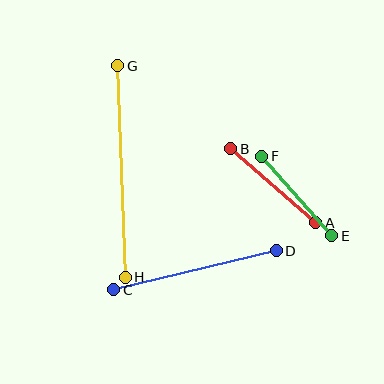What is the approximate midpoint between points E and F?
The midpoint is at approximately (297, 196) pixels.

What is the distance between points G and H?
The distance is approximately 212 pixels.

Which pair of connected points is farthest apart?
Points G and H are farthest apart.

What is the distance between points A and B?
The distance is approximately 113 pixels.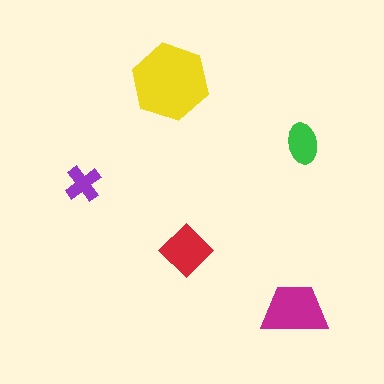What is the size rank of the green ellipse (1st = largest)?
4th.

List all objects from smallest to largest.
The purple cross, the green ellipse, the red diamond, the magenta trapezoid, the yellow hexagon.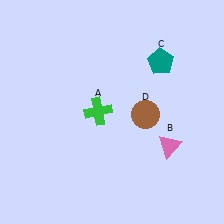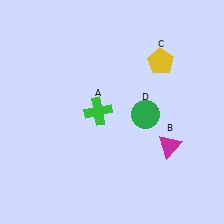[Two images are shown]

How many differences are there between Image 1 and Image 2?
There are 3 differences between the two images.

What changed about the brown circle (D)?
In Image 1, D is brown. In Image 2, it changed to green.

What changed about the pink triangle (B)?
In Image 1, B is pink. In Image 2, it changed to magenta.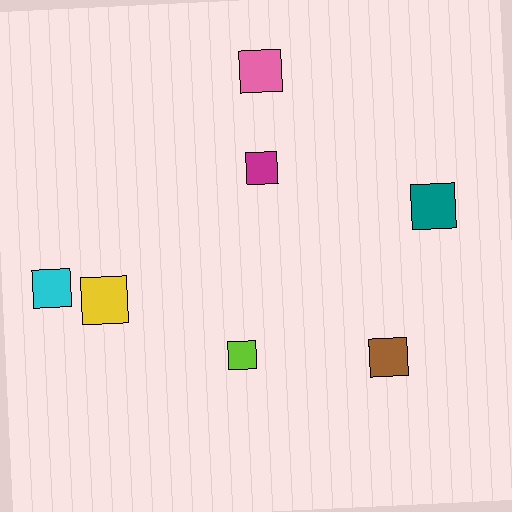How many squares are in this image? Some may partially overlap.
There are 7 squares.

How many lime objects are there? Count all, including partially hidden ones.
There is 1 lime object.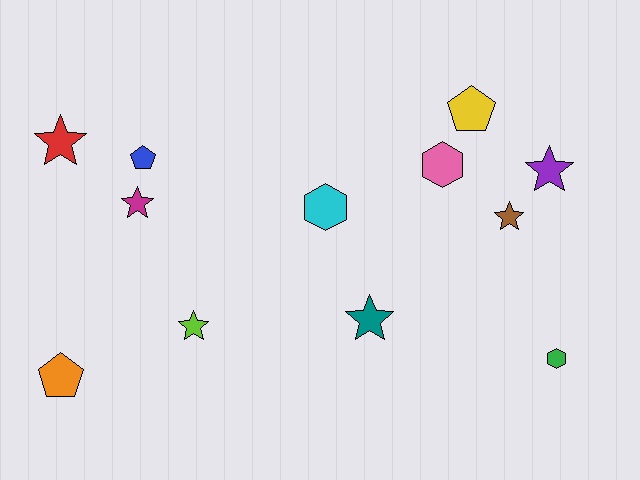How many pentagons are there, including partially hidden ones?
There are 3 pentagons.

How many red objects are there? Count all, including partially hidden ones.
There is 1 red object.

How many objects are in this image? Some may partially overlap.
There are 12 objects.